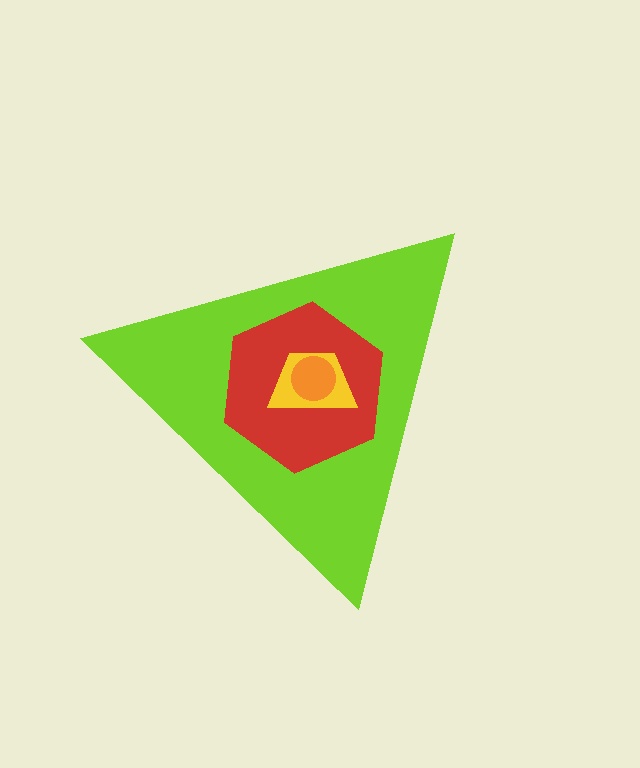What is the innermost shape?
The orange circle.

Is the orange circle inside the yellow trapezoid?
Yes.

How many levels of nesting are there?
4.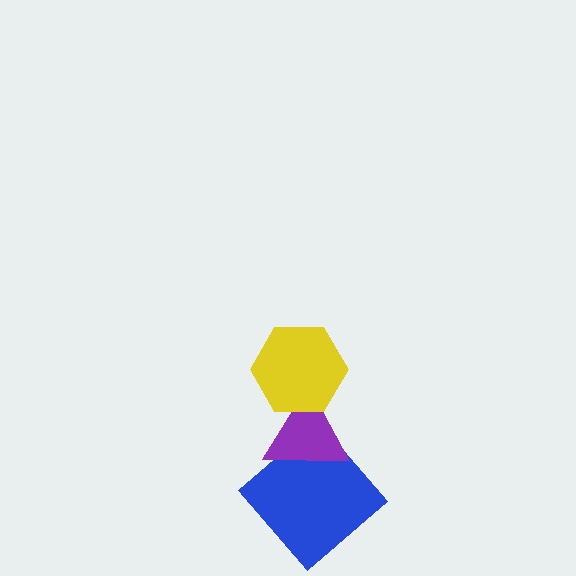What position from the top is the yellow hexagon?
The yellow hexagon is 1st from the top.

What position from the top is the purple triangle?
The purple triangle is 2nd from the top.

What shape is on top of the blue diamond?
The purple triangle is on top of the blue diamond.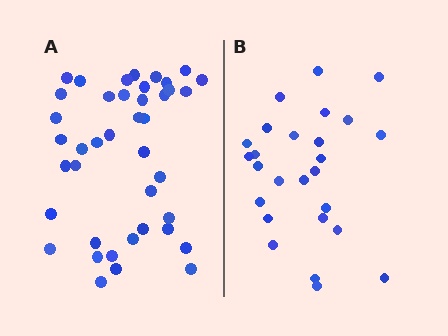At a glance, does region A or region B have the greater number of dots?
Region A (the left region) has more dots.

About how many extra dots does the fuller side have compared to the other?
Region A has approximately 15 more dots than region B.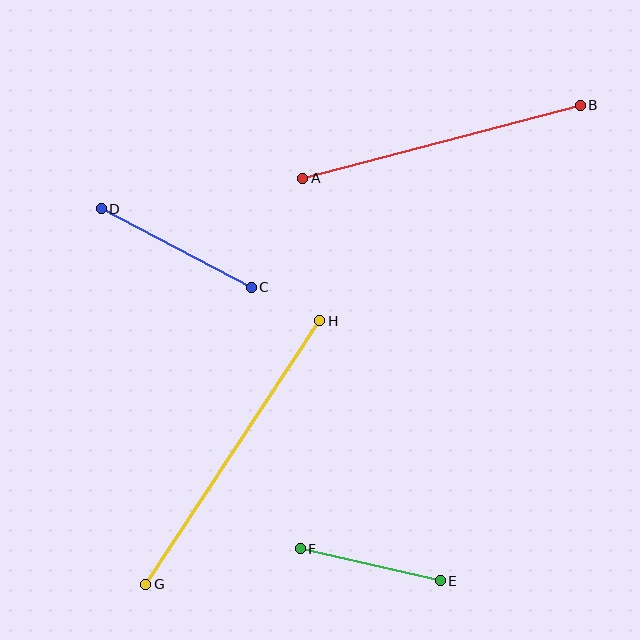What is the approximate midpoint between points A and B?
The midpoint is at approximately (442, 142) pixels.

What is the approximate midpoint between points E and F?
The midpoint is at approximately (370, 565) pixels.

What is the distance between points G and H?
The distance is approximately 316 pixels.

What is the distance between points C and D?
The distance is approximately 169 pixels.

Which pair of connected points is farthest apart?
Points G and H are farthest apart.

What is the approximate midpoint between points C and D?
The midpoint is at approximately (176, 248) pixels.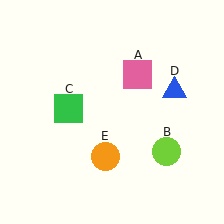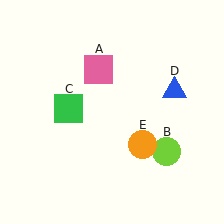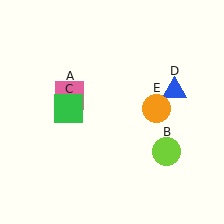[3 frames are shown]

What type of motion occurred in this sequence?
The pink square (object A), orange circle (object E) rotated counterclockwise around the center of the scene.